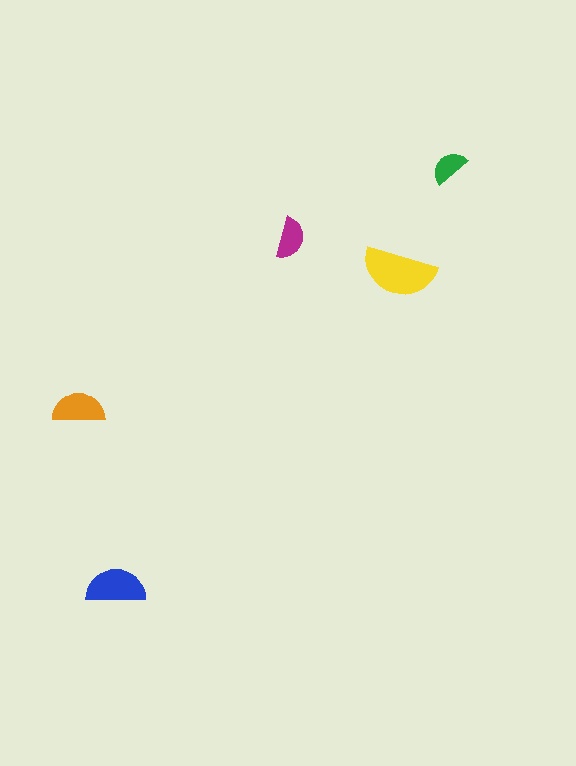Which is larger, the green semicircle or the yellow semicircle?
The yellow one.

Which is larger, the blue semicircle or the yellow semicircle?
The yellow one.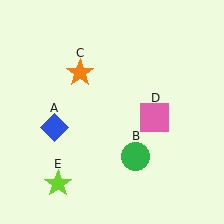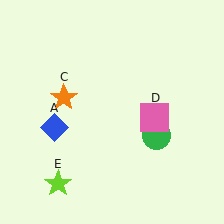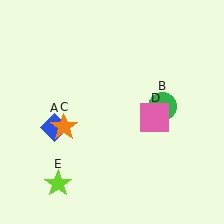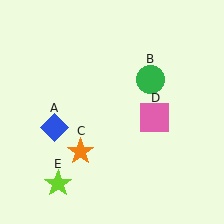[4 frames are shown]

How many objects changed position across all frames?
2 objects changed position: green circle (object B), orange star (object C).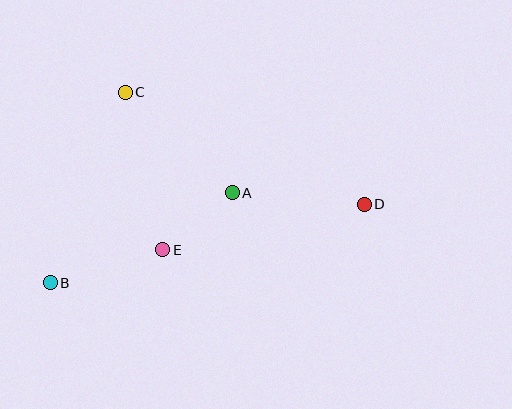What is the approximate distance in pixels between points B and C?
The distance between B and C is approximately 205 pixels.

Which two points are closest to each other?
Points A and E are closest to each other.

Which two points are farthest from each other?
Points B and D are farthest from each other.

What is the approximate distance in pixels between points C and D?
The distance between C and D is approximately 264 pixels.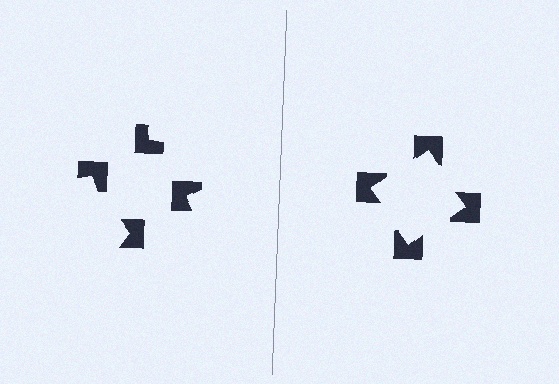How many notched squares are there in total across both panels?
8 — 4 on each side.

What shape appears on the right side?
An illusory square.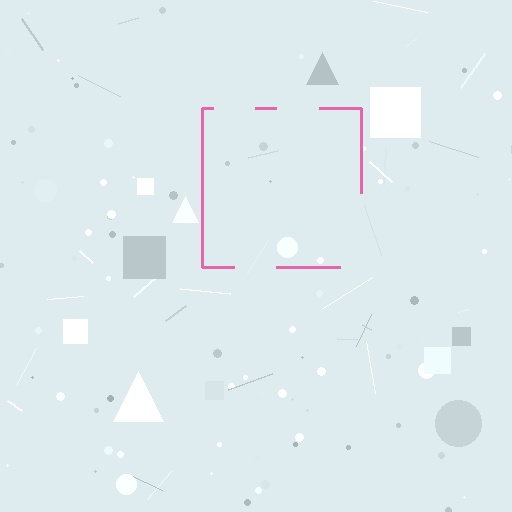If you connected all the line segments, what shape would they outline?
They would outline a square.